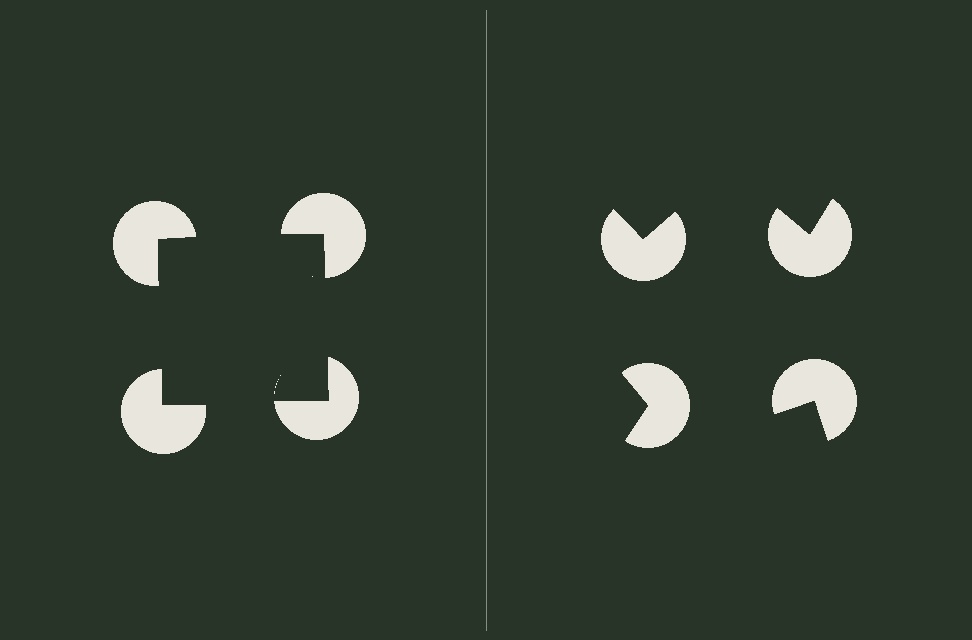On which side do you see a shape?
An illusory square appears on the left side. On the right side the wedge cuts are rotated, so no coherent shape forms.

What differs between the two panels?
The pac-man discs are positioned identically on both sides; only the wedge orientations differ. On the left they align to a square; on the right they are misaligned.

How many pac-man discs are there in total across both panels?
8 — 4 on each side.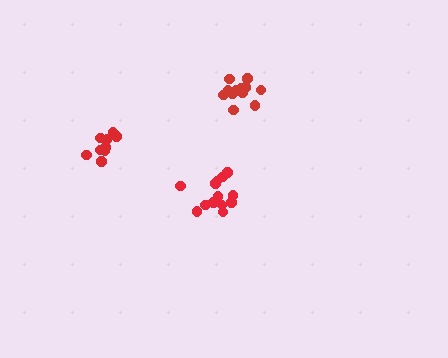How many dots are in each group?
Group 1: 9 dots, Group 2: 12 dots, Group 3: 13 dots (34 total).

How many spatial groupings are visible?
There are 3 spatial groupings.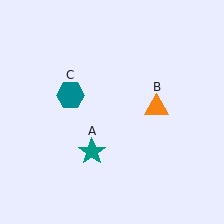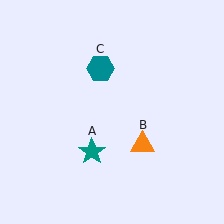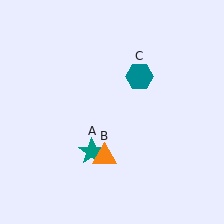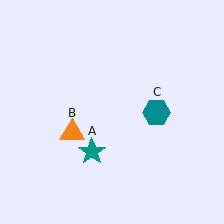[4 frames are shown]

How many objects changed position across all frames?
2 objects changed position: orange triangle (object B), teal hexagon (object C).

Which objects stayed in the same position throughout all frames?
Teal star (object A) remained stationary.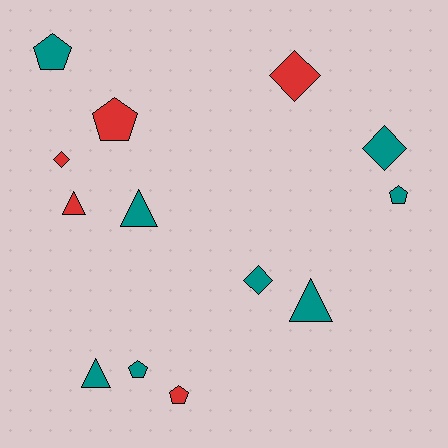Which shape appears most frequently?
Pentagon, with 5 objects.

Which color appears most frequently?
Teal, with 8 objects.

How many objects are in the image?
There are 13 objects.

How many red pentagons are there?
There are 2 red pentagons.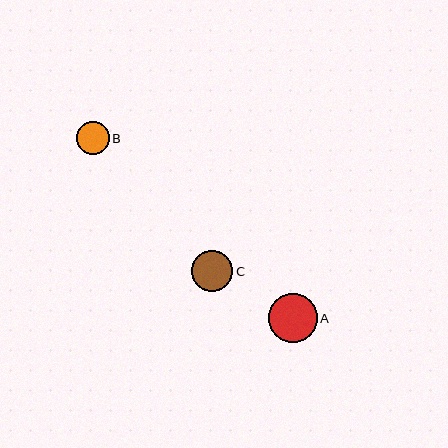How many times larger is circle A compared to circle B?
Circle A is approximately 1.5 times the size of circle B.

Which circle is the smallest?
Circle B is the smallest with a size of approximately 32 pixels.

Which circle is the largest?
Circle A is the largest with a size of approximately 48 pixels.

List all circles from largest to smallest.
From largest to smallest: A, C, B.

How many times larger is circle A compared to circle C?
Circle A is approximately 1.2 times the size of circle C.